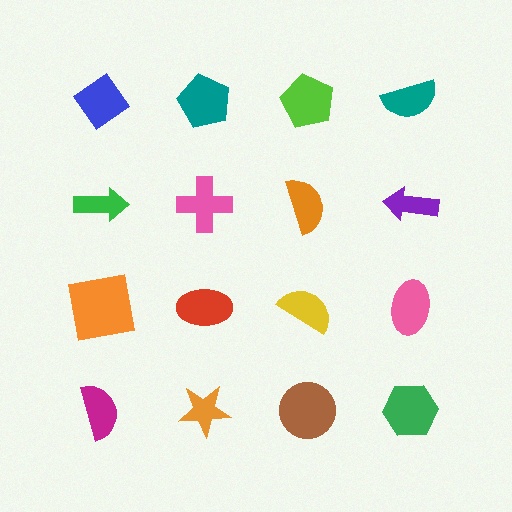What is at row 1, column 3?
A lime pentagon.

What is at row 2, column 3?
An orange semicircle.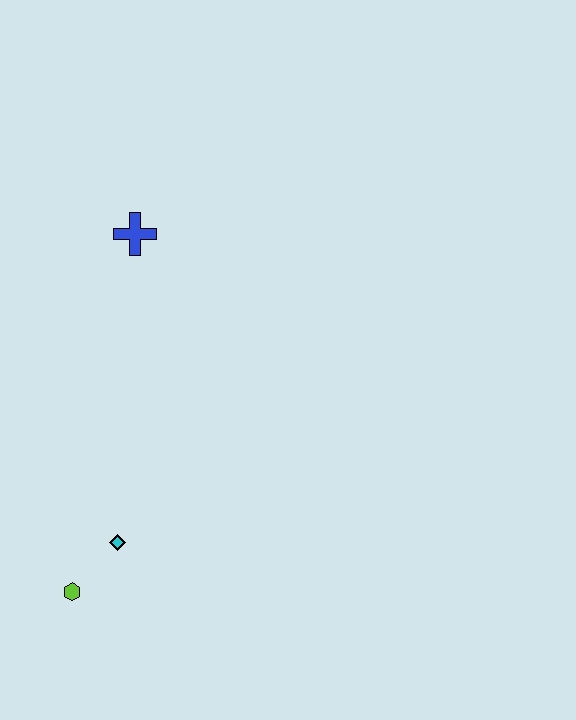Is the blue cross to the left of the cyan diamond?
No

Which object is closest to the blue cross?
The cyan diamond is closest to the blue cross.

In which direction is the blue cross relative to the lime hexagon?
The blue cross is above the lime hexagon.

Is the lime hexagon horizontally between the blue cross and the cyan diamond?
No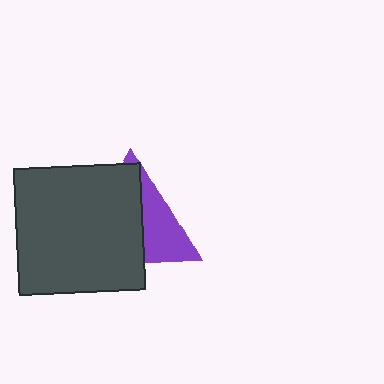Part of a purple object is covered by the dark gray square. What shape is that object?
It is a triangle.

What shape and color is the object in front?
The object in front is a dark gray square.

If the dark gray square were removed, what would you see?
You would see the complete purple triangle.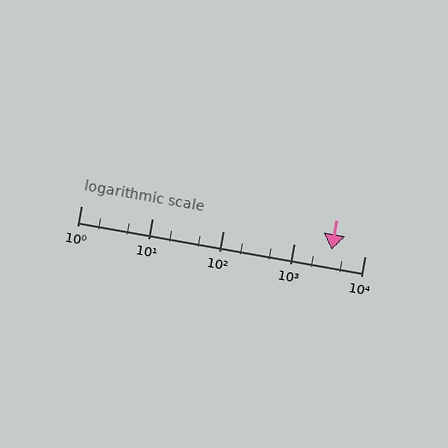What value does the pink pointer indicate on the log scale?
The pointer indicates approximately 3400.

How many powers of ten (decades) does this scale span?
The scale spans 4 decades, from 1 to 10000.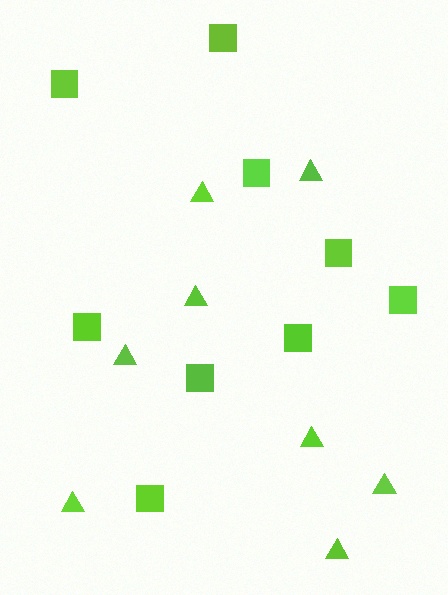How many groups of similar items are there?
There are 2 groups: one group of triangles (8) and one group of squares (9).